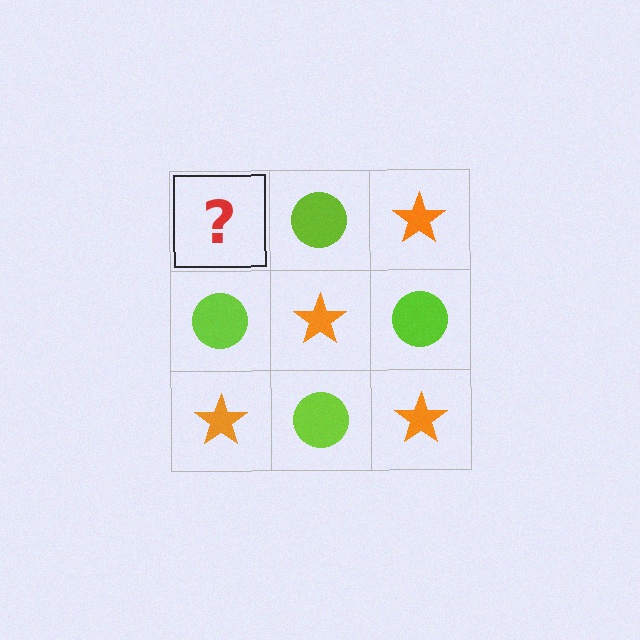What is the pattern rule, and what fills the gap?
The rule is that it alternates orange star and lime circle in a checkerboard pattern. The gap should be filled with an orange star.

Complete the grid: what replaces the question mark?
The question mark should be replaced with an orange star.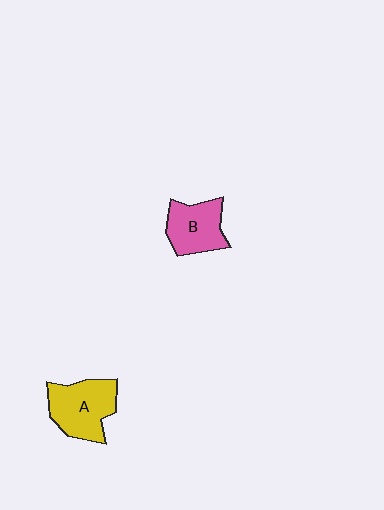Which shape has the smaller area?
Shape B (pink).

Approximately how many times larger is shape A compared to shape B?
Approximately 1.2 times.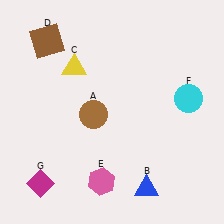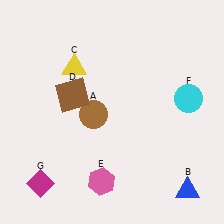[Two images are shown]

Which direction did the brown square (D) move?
The brown square (D) moved down.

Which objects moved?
The objects that moved are: the blue triangle (B), the brown square (D).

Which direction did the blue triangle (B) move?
The blue triangle (B) moved right.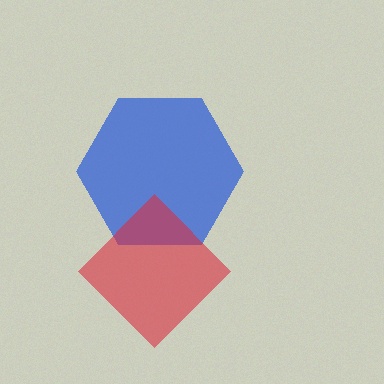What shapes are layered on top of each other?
The layered shapes are: a blue hexagon, a red diamond.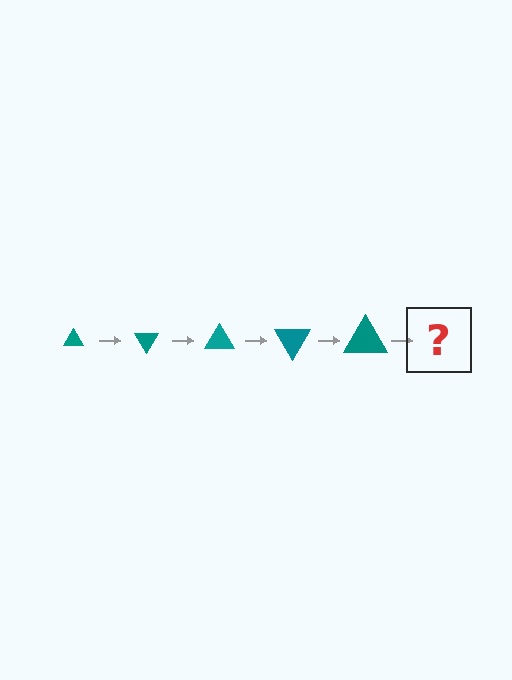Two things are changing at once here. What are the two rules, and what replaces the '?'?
The two rules are that the triangle grows larger each step and it rotates 60 degrees each step. The '?' should be a triangle, larger than the previous one and rotated 300 degrees from the start.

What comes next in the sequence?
The next element should be a triangle, larger than the previous one and rotated 300 degrees from the start.